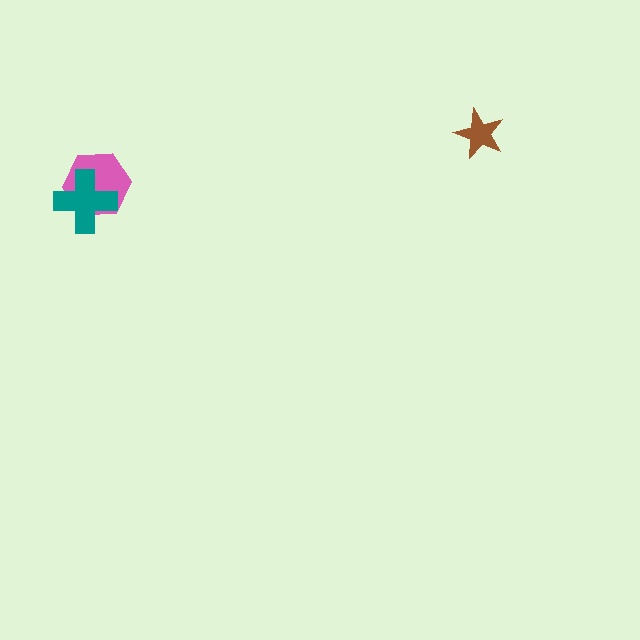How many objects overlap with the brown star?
0 objects overlap with the brown star.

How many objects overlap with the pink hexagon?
1 object overlaps with the pink hexagon.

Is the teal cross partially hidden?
No, no other shape covers it.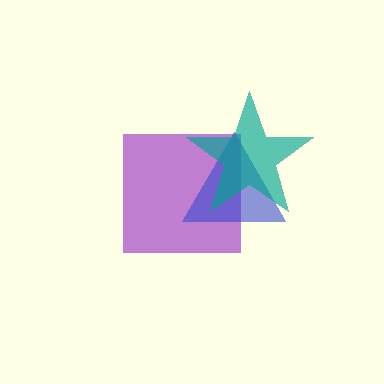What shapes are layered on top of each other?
The layered shapes are: a purple square, a blue triangle, a teal star.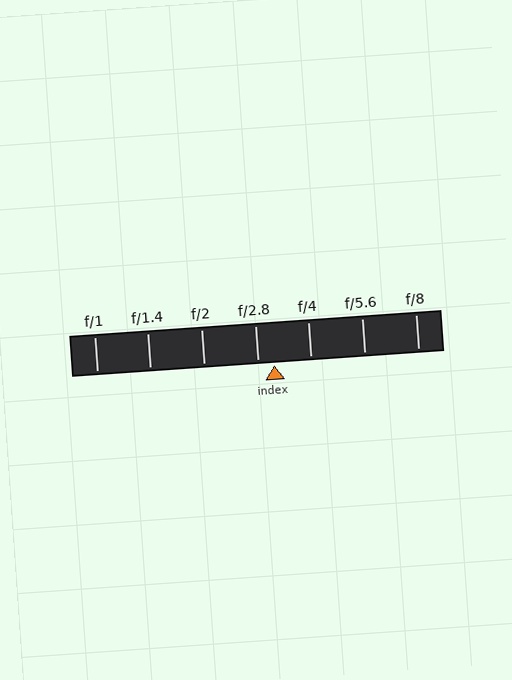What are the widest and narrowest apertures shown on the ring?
The widest aperture shown is f/1 and the narrowest is f/8.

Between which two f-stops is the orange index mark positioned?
The index mark is between f/2.8 and f/4.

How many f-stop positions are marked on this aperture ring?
There are 7 f-stop positions marked.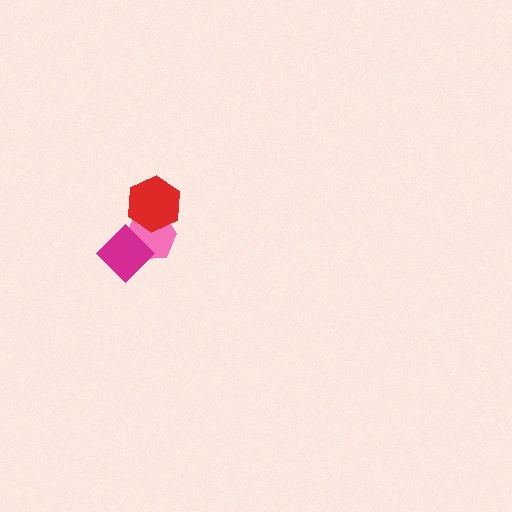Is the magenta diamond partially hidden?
No, no other shape covers it.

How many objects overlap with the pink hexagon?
2 objects overlap with the pink hexagon.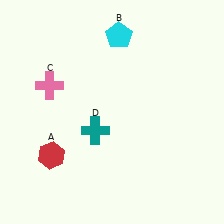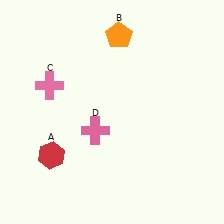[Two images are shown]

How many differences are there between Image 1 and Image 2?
There are 2 differences between the two images.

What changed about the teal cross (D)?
In Image 1, D is teal. In Image 2, it changed to pink.